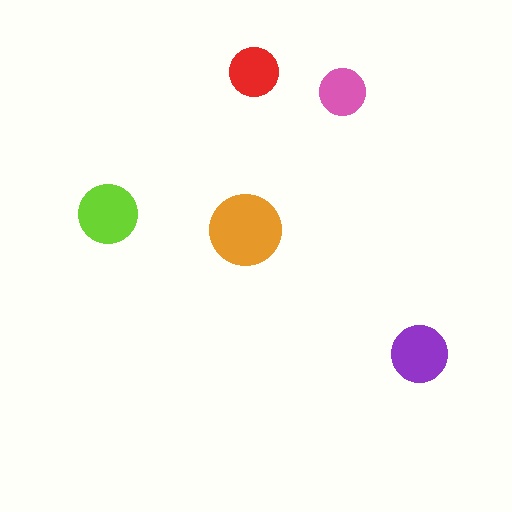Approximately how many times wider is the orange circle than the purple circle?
About 1.5 times wider.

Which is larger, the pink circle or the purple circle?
The purple one.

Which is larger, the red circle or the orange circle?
The orange one.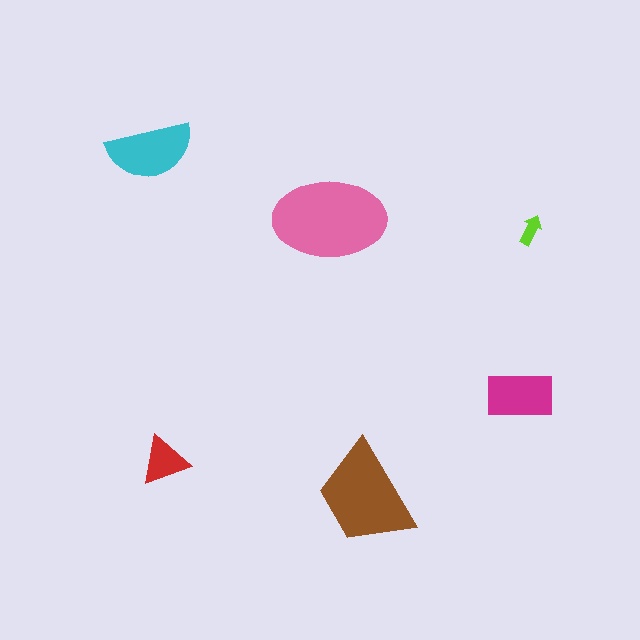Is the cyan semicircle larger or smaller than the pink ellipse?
Smaller.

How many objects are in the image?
There are 6 objects in the image.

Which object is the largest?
The pink ellipse.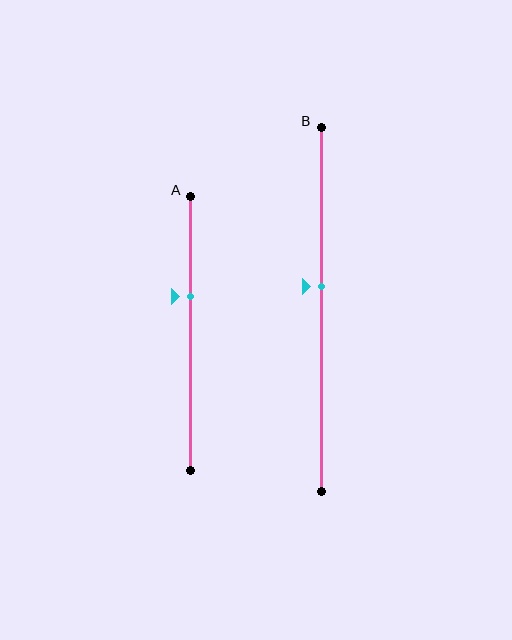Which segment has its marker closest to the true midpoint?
Segment B has its marker closest to the true midpoint.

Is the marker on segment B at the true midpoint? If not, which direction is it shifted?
No, the marker on segment B is shifted upward by about 7% of the segment length.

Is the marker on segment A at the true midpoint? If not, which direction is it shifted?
No, the marker on segment A is shifted upward by about 13% of the segment length.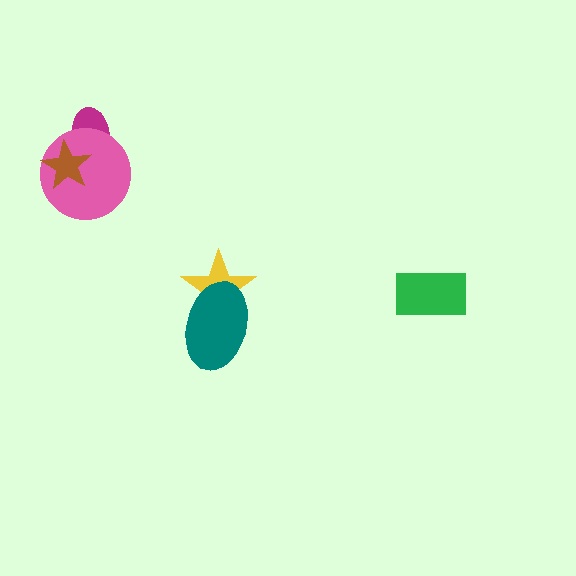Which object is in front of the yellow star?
The teal ellipse is in front of the yellow star.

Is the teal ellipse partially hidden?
No, no other shape covers it.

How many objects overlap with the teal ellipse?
1 object overlaps with the teal ellipse.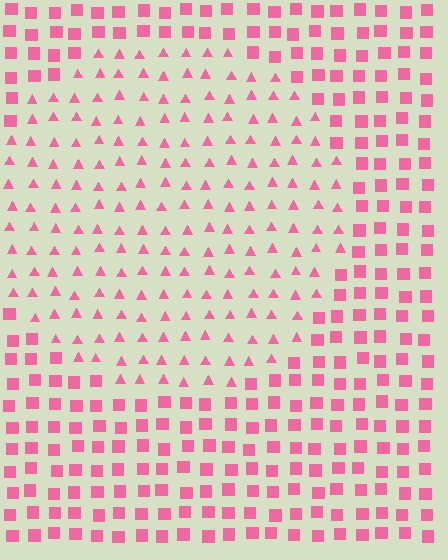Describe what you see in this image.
The image is filled with small pink elements arranged in a uniform grid. A circle-shaped region contains triangles, while the surrounding area contains squares. The boundary is defined purely by the change in element shape.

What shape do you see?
I see a circle.